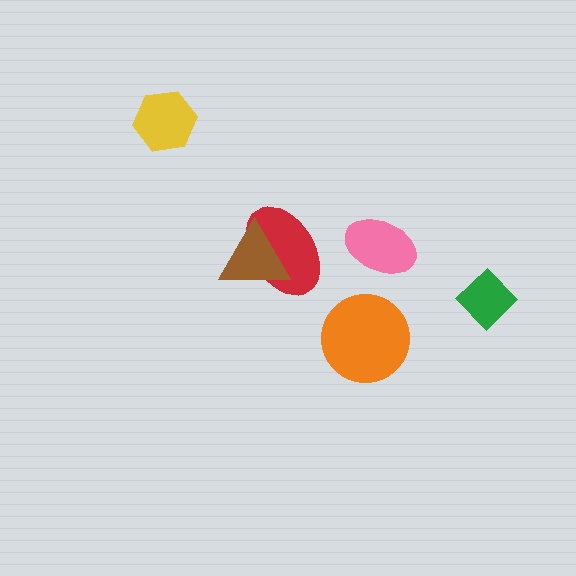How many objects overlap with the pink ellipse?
0 objects overlap with the pink ellipse.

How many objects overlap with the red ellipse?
1 object overlaps with the red ellipse.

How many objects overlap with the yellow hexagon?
0 objects overlap with the yellow hexagon.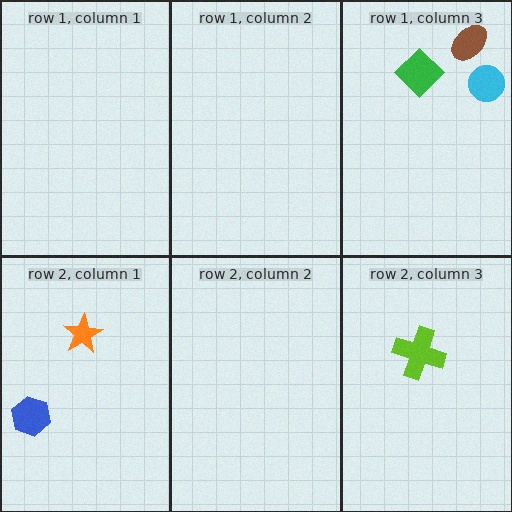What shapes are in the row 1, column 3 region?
The cyan circle, the green diamond, the brown ellipse.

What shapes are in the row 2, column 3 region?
The lime cross.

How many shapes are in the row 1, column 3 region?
3.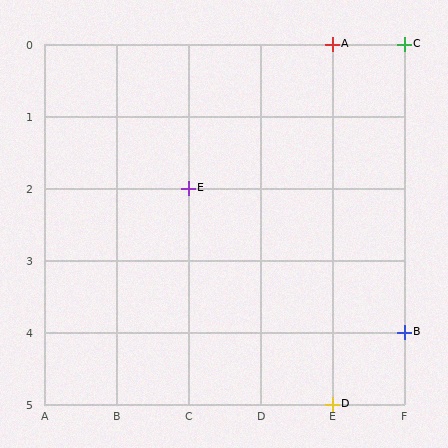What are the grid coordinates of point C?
Point C is at grid coordinates (F, 0).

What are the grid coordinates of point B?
Point B is at grid coordinates (F, 4).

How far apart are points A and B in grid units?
Points A and B are 1 column and 4 rows apart (about 4.1 grid units diagonally).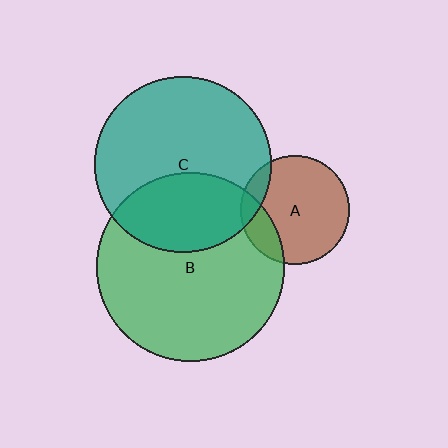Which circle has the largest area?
Circle B (green).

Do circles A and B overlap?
Yes.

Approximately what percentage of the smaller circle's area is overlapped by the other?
Approximately 20%.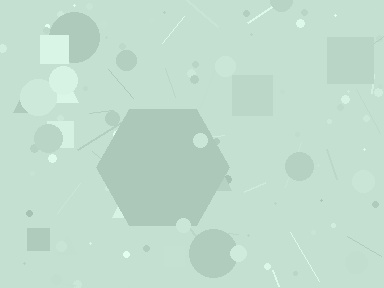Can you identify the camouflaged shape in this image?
The camouflaged shape is a hexagon.